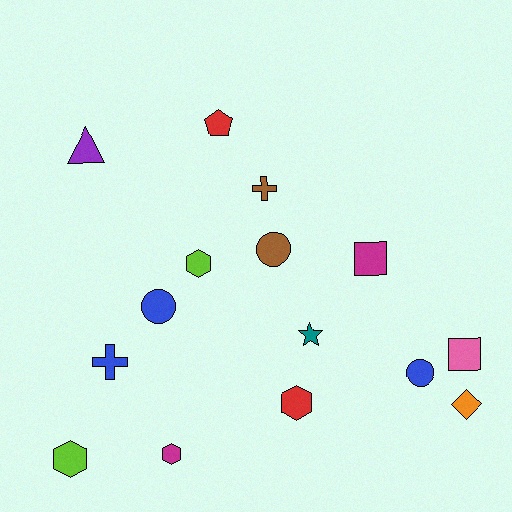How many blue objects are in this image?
There are 3 blue objects.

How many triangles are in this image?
There is 1 triangle.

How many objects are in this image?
There are 15 objects.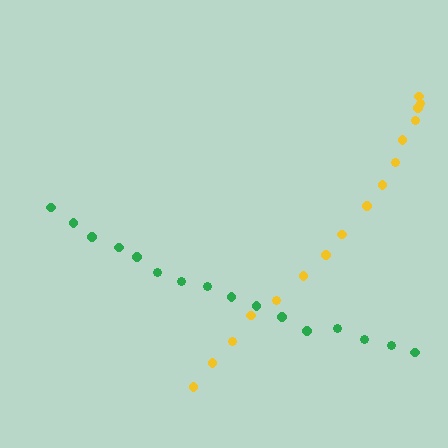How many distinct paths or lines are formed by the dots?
There are 2 distinct paths.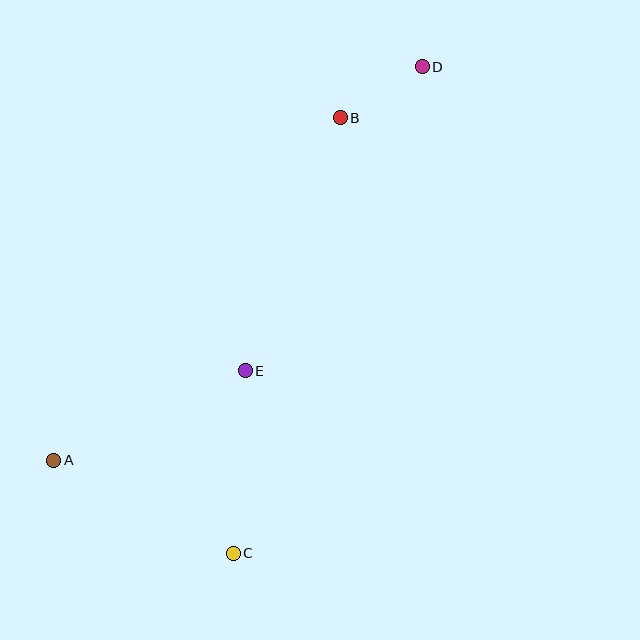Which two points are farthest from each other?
Points A and D are farthest from each other.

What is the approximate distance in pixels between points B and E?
The distance between B and E is approximately 270 pixels.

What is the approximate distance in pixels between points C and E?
The distance between C and E is approximately 183 pixels.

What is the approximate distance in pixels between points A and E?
The distance between A and E is approximately 211 pixels.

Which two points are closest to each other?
Points B and D are closest to each other.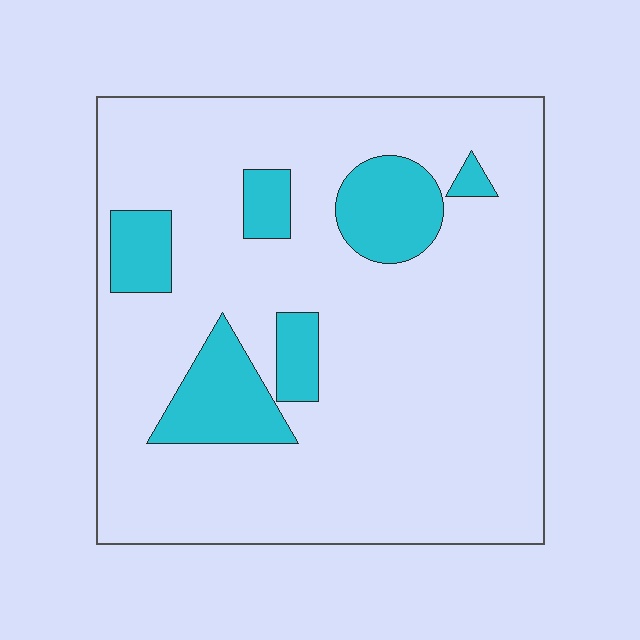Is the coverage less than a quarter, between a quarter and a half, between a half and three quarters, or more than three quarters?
Less than a quarter.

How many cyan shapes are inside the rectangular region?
6.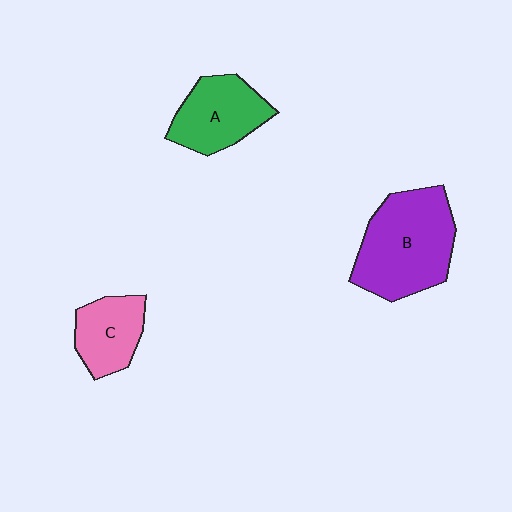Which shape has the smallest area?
Shape C (pink).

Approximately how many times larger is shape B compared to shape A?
Approximately 1.5 times.